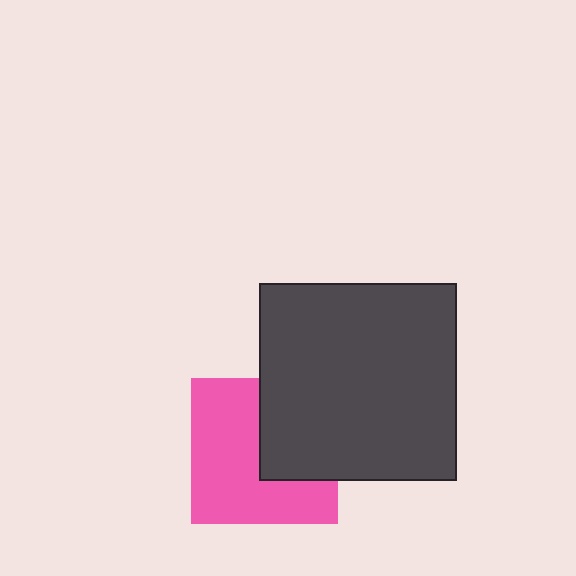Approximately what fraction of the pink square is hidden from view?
Roughly 38% of the pink square is hidden behind the dark gray square.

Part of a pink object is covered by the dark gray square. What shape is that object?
It is a square.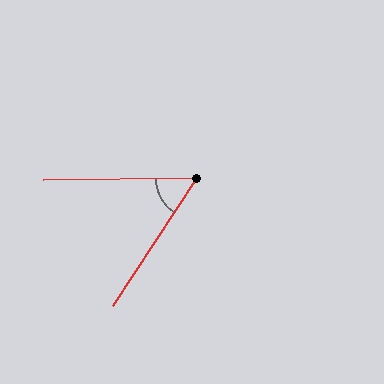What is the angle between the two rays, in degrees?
Approximately 56 degrees.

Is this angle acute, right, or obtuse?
It is acute.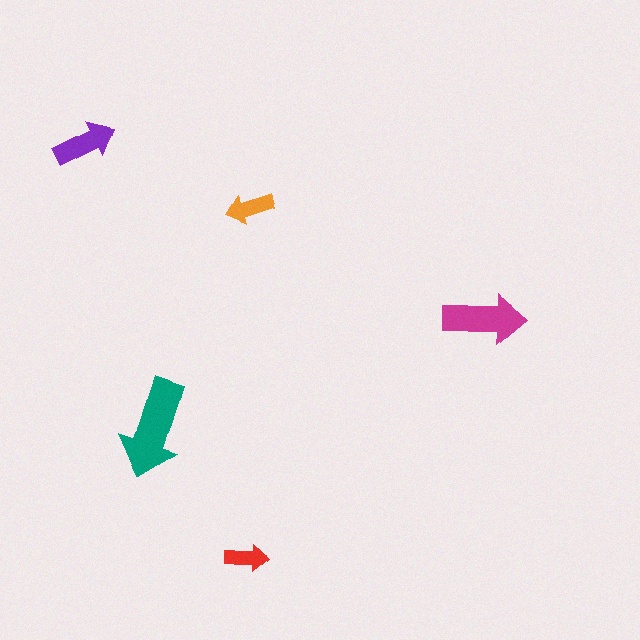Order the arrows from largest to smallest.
the teal one, the magenta one, the purple one, the orange one, the red one.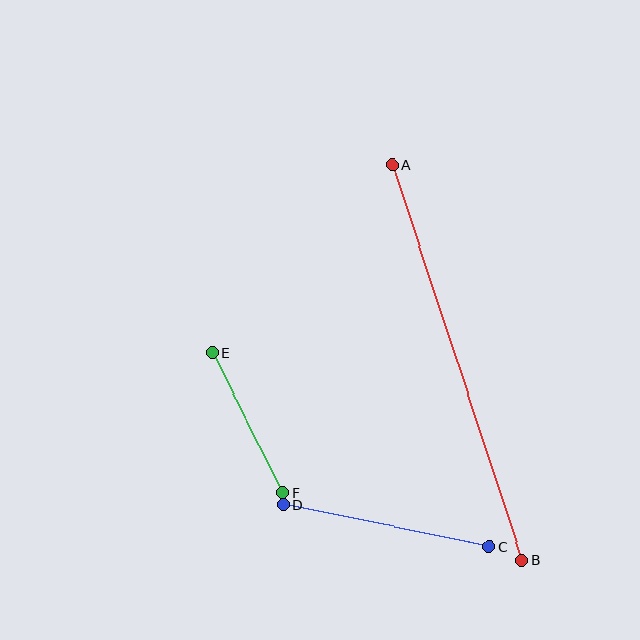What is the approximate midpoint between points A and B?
The midpoint is at approximately (457, 363) pixels.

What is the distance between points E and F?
The distance is approximately 157 pixels.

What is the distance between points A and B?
The distance is approximately 417 pixels.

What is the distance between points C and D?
The distance is approximately 211 pixels.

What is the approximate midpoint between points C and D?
The midpoint is at approximately (386, 526) pixels.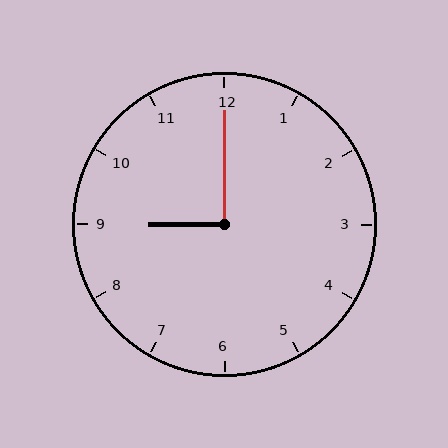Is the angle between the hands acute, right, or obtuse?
It is right.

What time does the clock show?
9:00.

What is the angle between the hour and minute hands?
Approximately 90 degrees.